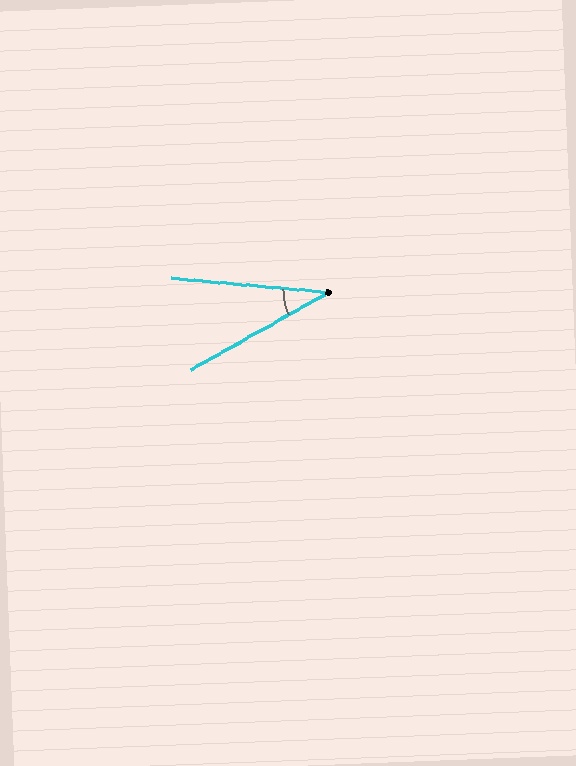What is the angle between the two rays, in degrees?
Approximately 35 degrees.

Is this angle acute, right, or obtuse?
It is acute.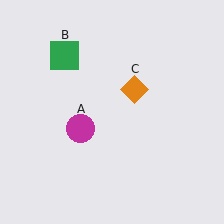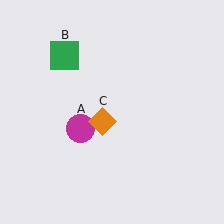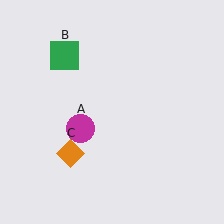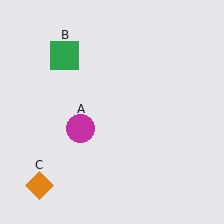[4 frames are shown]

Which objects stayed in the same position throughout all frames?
Magenta circle (object A) and green square (object B) remained stationary.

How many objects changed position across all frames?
1 object changed position: orange diamond (object C).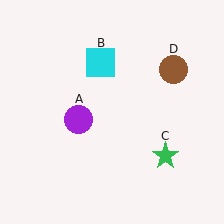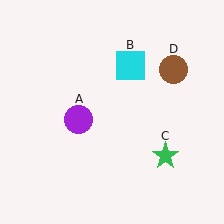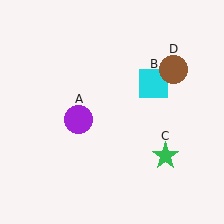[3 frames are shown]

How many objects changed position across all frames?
1 object changed position: cyan square (object B).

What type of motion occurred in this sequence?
The cyan square (object B) rotated clockwise around the center of the scene.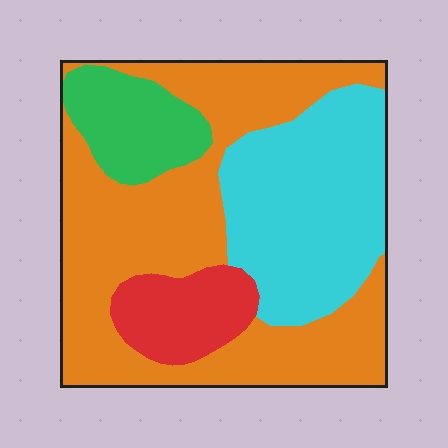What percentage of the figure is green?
Green covers 11% of the figure.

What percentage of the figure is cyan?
Cyan covers roughly 30% of the figure.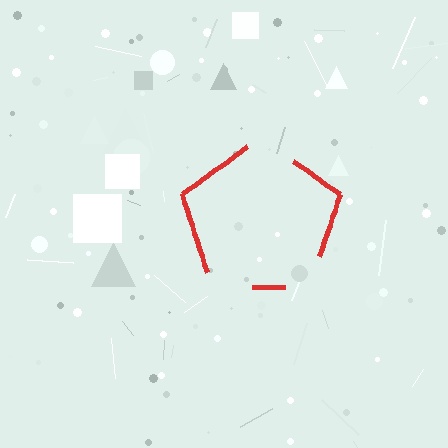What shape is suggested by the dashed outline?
The dashed outline suggests a pentagon.